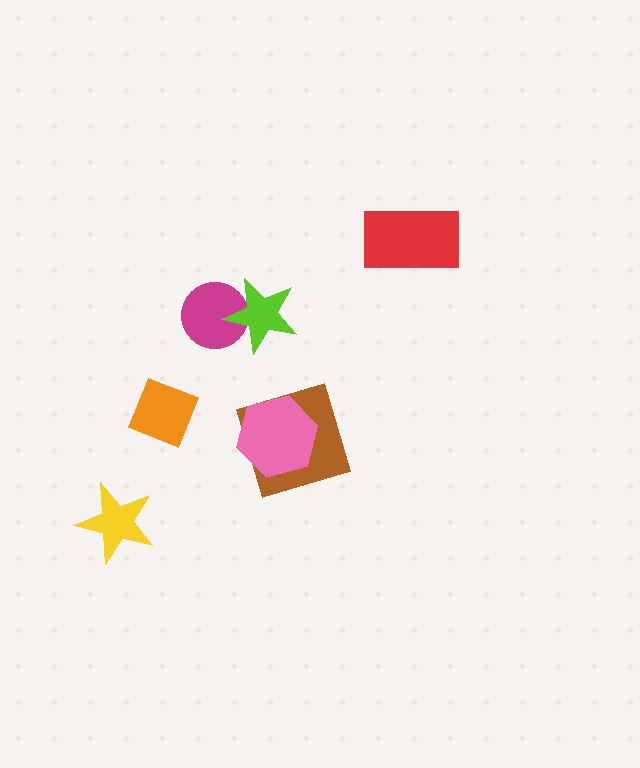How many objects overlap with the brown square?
1 object overlaps with the brown square.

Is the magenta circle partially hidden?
Yes, it is partially covered by another shape.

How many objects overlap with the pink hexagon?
1 object overlaps with the pink hexagon.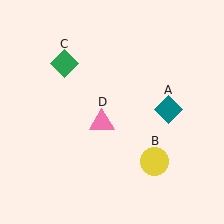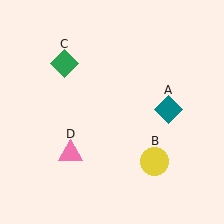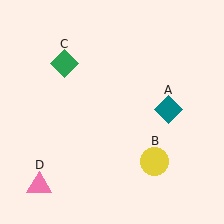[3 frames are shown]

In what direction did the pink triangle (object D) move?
The pink triangle (object D) moved down and to the left.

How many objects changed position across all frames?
1 object changed position: pink triangle (object D).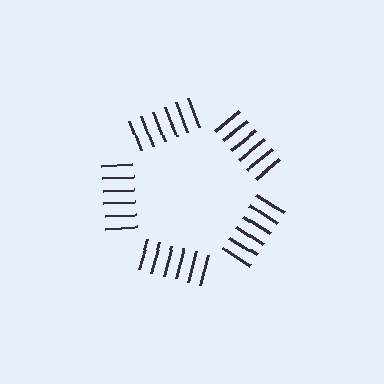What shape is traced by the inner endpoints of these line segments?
An illusory pentagon — the line segments terminate on its edges but no continuous stroke is drawn.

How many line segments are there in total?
30 — 6 along each of the 5 edges.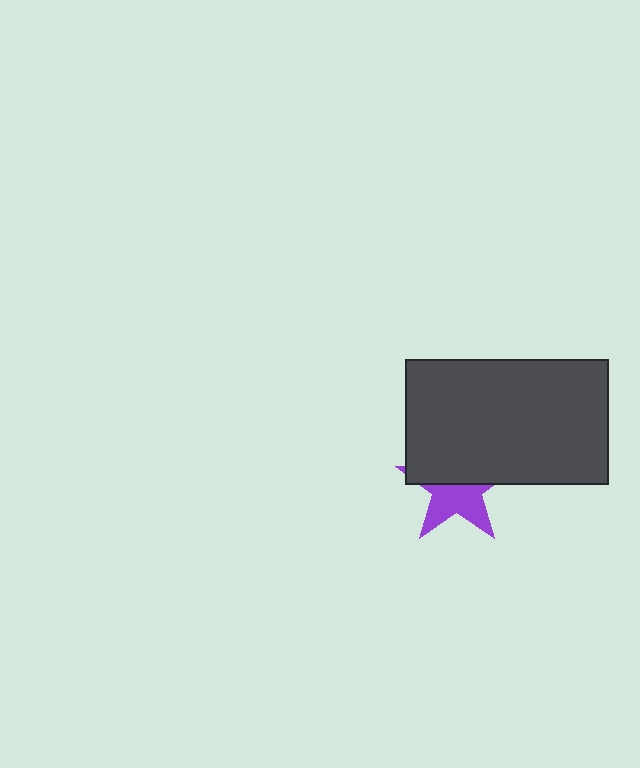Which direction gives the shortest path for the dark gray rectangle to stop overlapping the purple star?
Moving up gives the shortest separation.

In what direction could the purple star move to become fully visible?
The purple star could move down. That would shift it out from behind the dark gray rectangle entirely.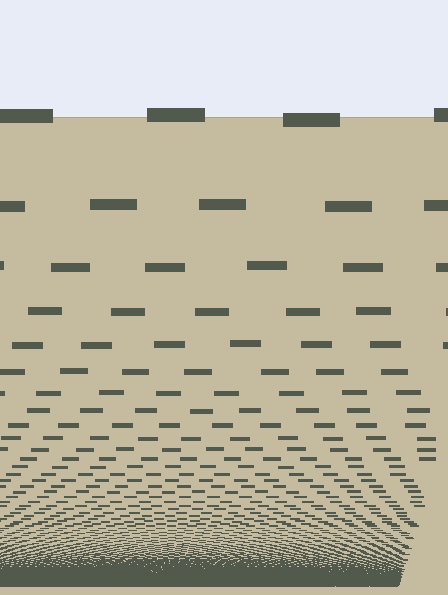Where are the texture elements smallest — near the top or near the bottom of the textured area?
Near the bottom.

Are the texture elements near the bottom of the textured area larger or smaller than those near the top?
Smaller. The gradient is inverted — elements near the bottom are smaller and denser.